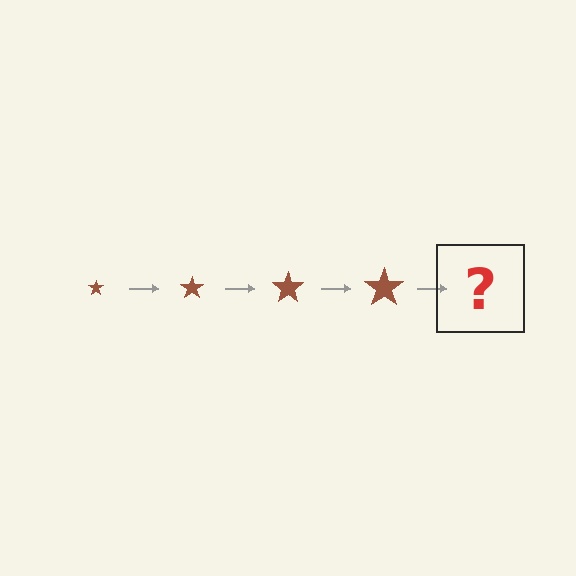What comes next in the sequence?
The next element should be a brown star, larger than the previous one.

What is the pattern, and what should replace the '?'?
The pattern is that the star gets progressively larger each step. The '?' should be a brown star, larger than the previous one.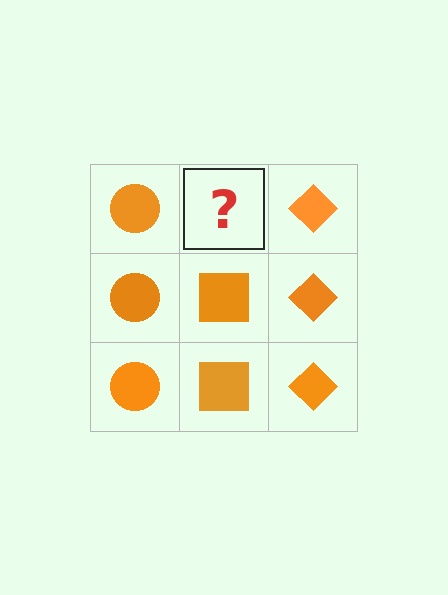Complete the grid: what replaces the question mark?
The question mark should be replaced with an orange square.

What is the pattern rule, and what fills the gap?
The rule is that each column has a consistent shape. The gap should be filled with an orange square.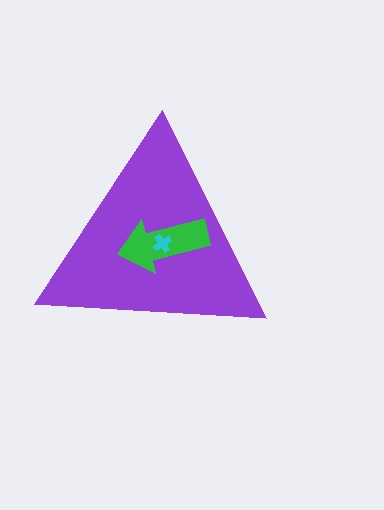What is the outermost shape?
The purple triangle.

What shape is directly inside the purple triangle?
The green arrow.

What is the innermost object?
The cyan cross.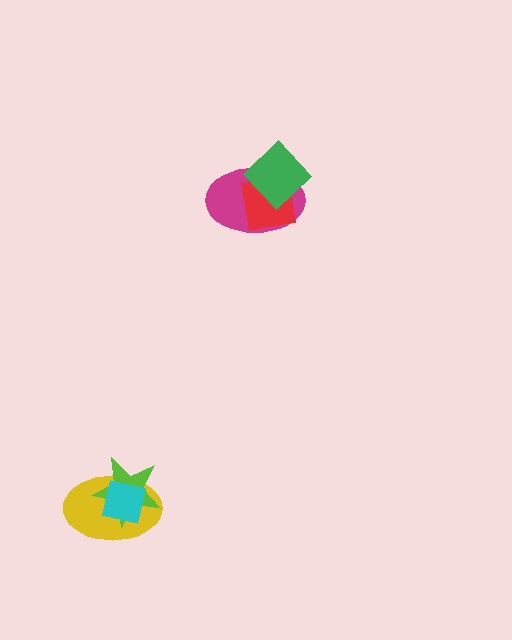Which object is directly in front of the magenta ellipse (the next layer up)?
The red square is directly in front of the magenta ellipse.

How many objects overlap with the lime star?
2 objects overlap with the lime star.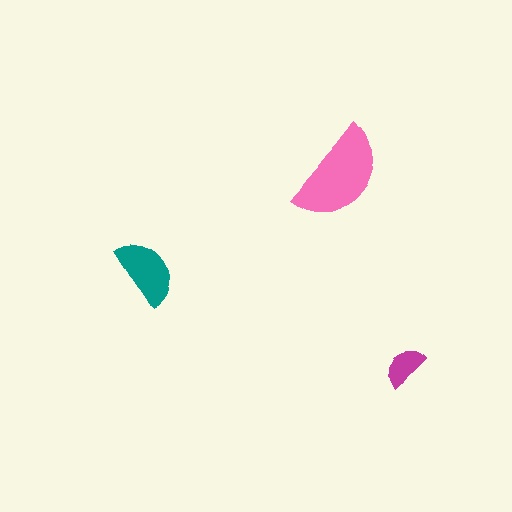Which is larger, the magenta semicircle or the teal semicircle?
The teal one.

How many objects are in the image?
There are 3 objects in the image.